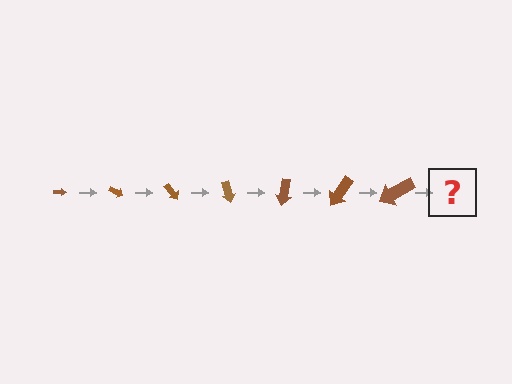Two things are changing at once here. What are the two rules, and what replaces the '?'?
The two rules are that the arrow grows larger each step and it rotates 25 degrees each step. The '?' should be an arrow, larger than the previous one and rotated 175 degrees from the start.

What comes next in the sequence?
The next element should be an arrow, larger than the previous one and rotated 175 degrees from the start.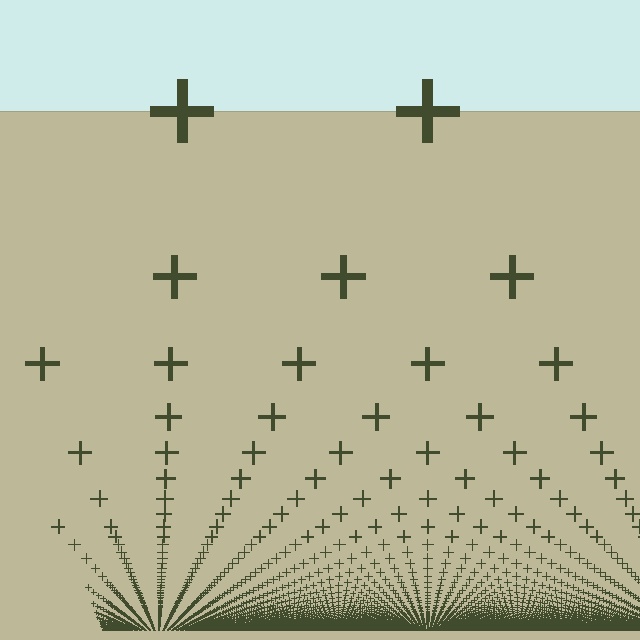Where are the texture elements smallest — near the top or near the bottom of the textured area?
Near the bottom.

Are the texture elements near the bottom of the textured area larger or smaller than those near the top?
Smaller. The gradient is inverted — elements near the bottom are smaller and denser.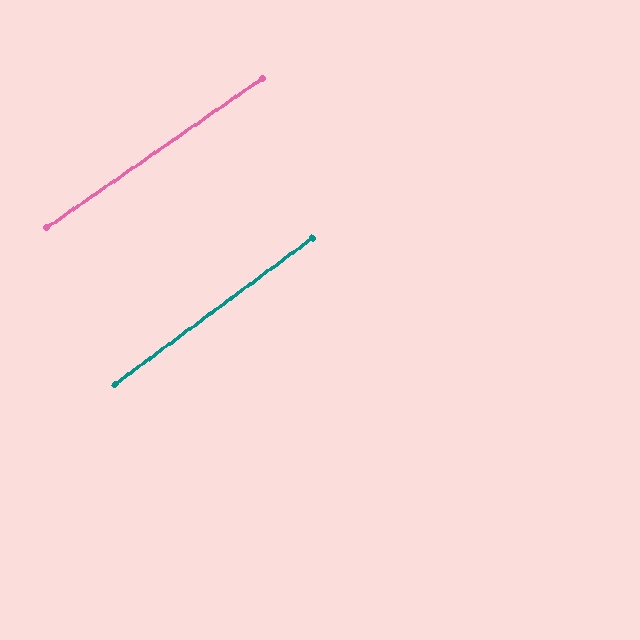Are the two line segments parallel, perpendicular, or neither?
Parallel — their directions differ by only 2.0°.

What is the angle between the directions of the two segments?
Approximately 2 degrees.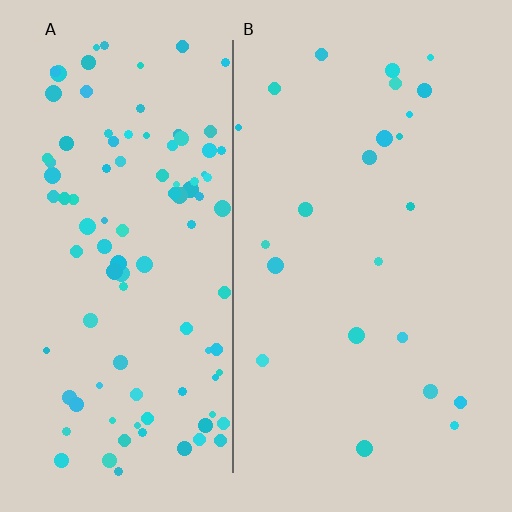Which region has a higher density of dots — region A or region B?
A (the left).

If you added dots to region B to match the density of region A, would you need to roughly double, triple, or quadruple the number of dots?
Approximately quadruple.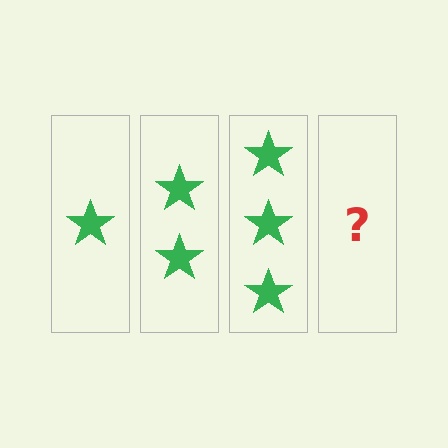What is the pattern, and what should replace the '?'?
The pattern is that each step adds one more star. The '?' should be 4 stars.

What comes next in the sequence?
The next element should be 4 stars.